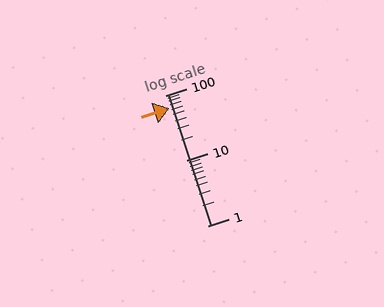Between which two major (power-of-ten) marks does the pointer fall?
The pointer is between 10 and 100.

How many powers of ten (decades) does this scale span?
The scale spans 2 decades, from 1 to 100.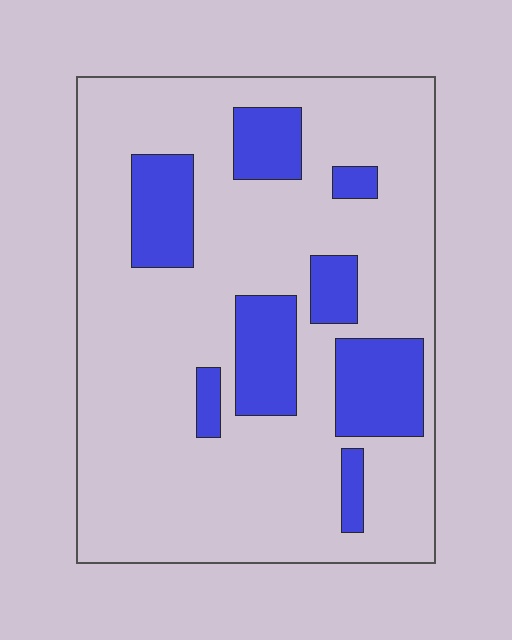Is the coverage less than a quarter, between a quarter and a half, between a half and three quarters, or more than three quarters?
Less than a quarter.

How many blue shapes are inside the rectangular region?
8.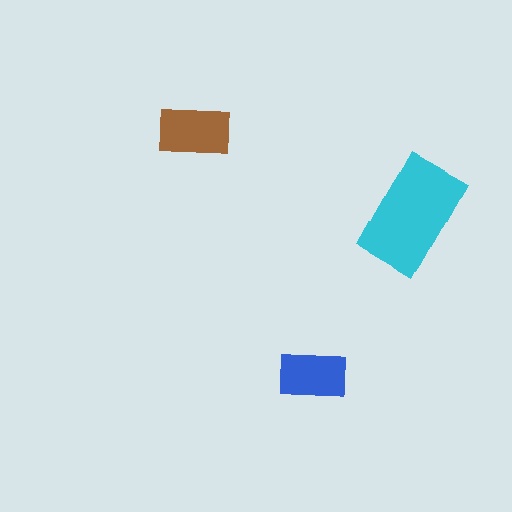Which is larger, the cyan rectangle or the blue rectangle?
The cyan one.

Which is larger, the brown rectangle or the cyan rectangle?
The cyan one.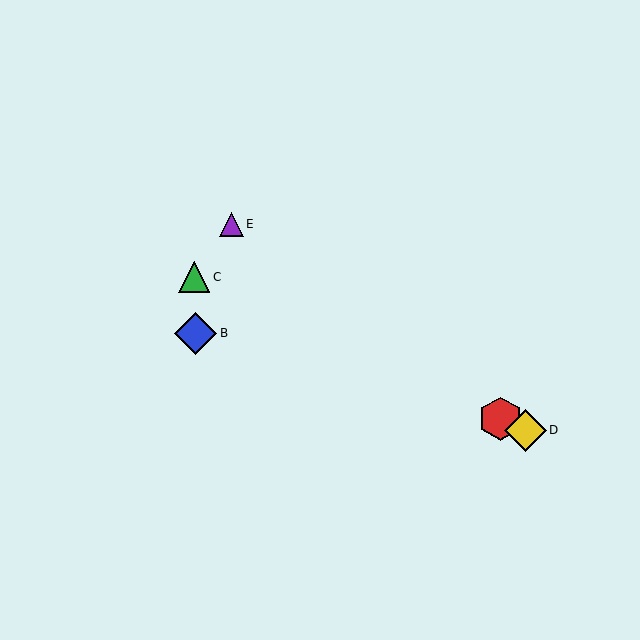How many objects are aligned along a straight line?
3 objects (A, C, D) are aligned along a straight line.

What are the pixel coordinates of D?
Object D is at (525, 430).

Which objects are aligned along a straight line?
Objects A, C, D are aligned along a straight line.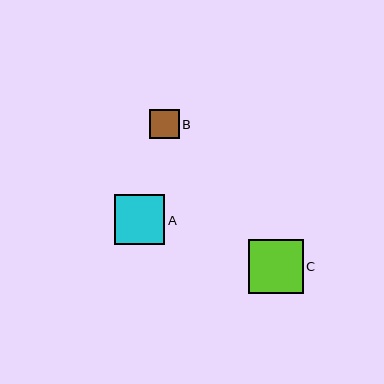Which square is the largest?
Square C is the largest with a size of approximately 54 pixels.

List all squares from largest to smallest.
From largest to smallest: C, A, B.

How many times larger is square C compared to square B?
Square C is approximately 1.8 times the size of square B.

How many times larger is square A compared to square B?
Square A is approximately 1.7 times the size of square B.